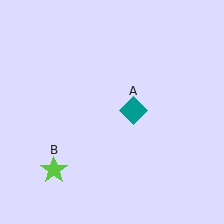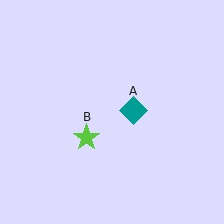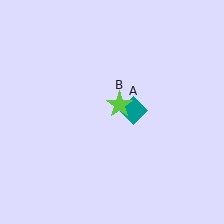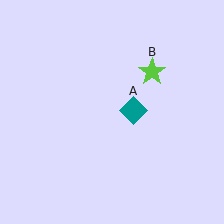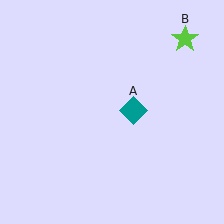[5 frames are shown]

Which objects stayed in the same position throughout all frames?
Teal diamond (object A) remained stationary.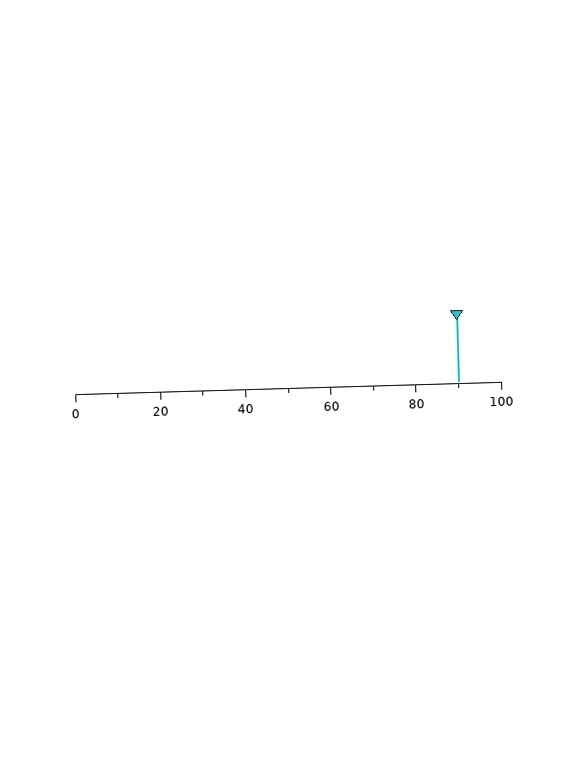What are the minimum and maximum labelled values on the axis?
The axis runs from 0 to 100.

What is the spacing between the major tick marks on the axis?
The major ticks are spaced 20 apart.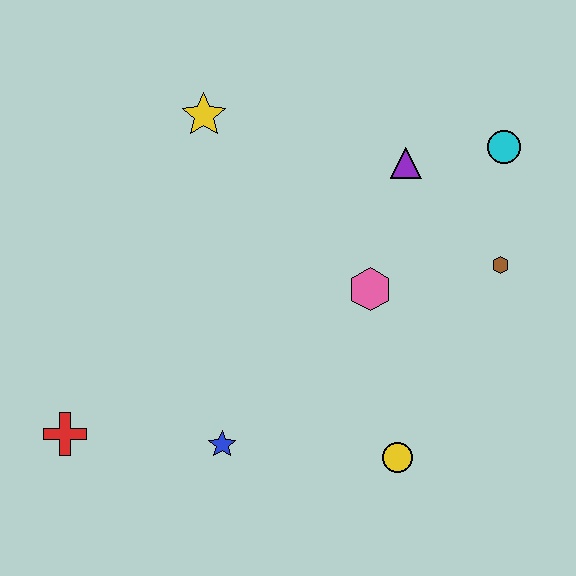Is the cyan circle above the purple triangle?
Yes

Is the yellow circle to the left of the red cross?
No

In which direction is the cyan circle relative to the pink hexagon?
The cyan circle is above the pink hexagon.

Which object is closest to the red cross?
The blue star is closest to the red cross.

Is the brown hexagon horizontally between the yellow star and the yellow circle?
No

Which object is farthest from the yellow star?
The yellow circle is farthest from the yellow star.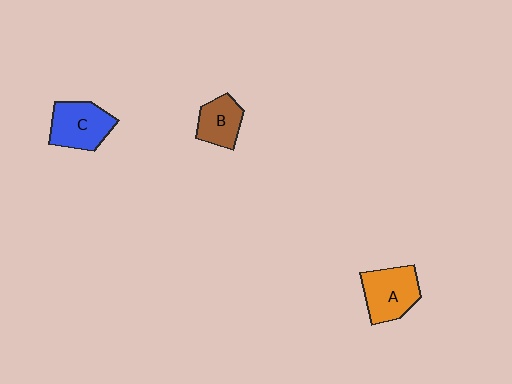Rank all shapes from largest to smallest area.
From largest to smallest: A (orange), C (blue), B (brown).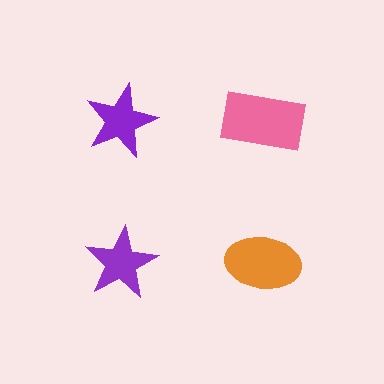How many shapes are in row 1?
2 shapes.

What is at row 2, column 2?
An orange ellipse.